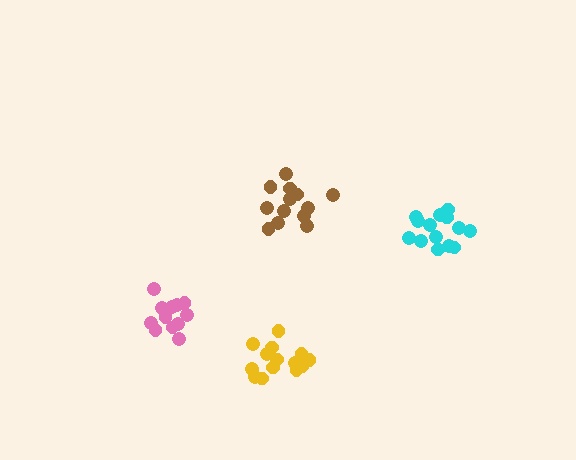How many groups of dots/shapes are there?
There are 4 groups.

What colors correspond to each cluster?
The clusters are colored: yellow, cyan, brown, pink.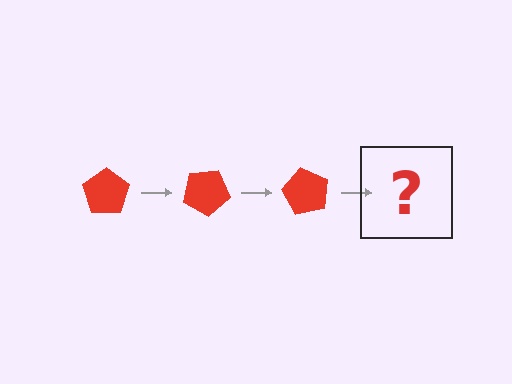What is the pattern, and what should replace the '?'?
The pattern is that the pentagon rotates 30 degrees each step. The '?' should be a red pentagon rotated 90 degrees.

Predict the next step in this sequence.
The next step is a red pentagon rotated 90 degrees.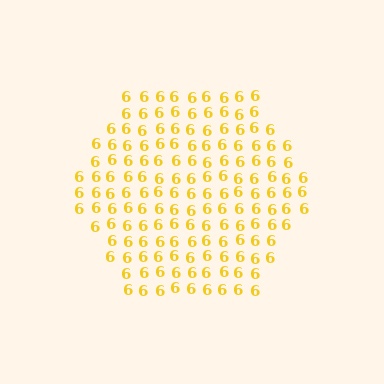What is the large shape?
The large shape is a hexagon.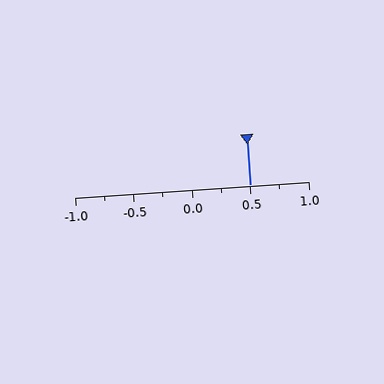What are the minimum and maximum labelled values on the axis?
The axis runs from -1.0 to 1.0.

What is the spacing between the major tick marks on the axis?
The major ticks are spaced 0.5 apart.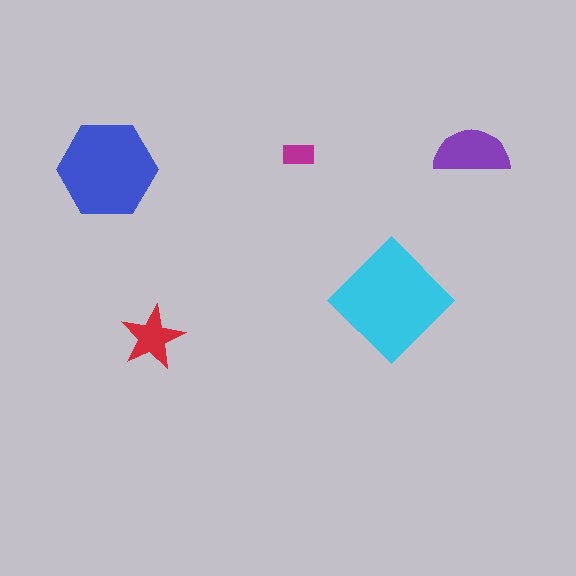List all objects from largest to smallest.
The cyan diamond, the blue hexagon, the purple semicircle, the red star, the magenta rectangle.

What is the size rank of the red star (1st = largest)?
4th.